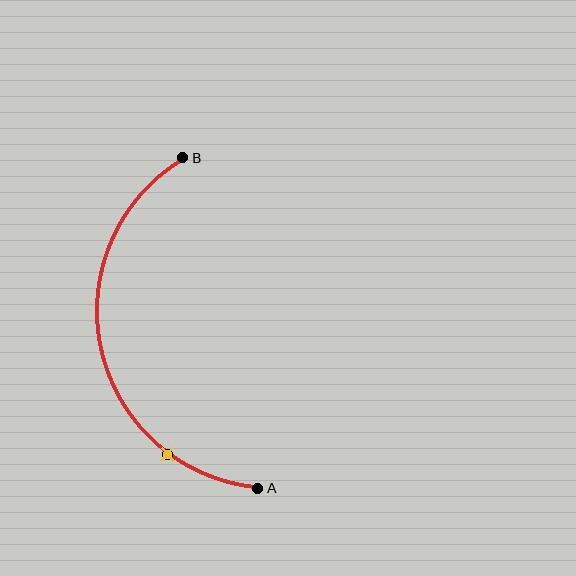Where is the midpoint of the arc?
The arc midpoint is the point on the curve farthest from the straight line joining A and B. It sits to the left of that line.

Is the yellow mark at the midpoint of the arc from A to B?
No. The yellow mark lies on the arc but is closer to endpoint A. The arc midpoint would be at the point on the curve equidistant along the arc from both A and B.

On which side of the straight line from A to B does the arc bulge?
The arc bulges to the left of the straight line connecting A and B.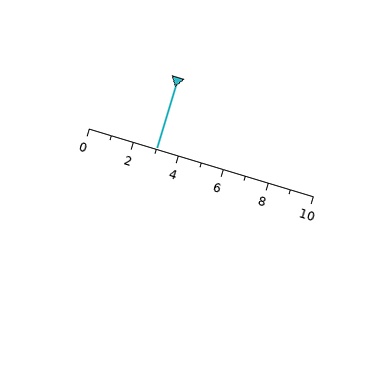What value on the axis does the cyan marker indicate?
The marker indicates approximately 3.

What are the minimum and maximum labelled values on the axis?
The axis runs from 0 to 10.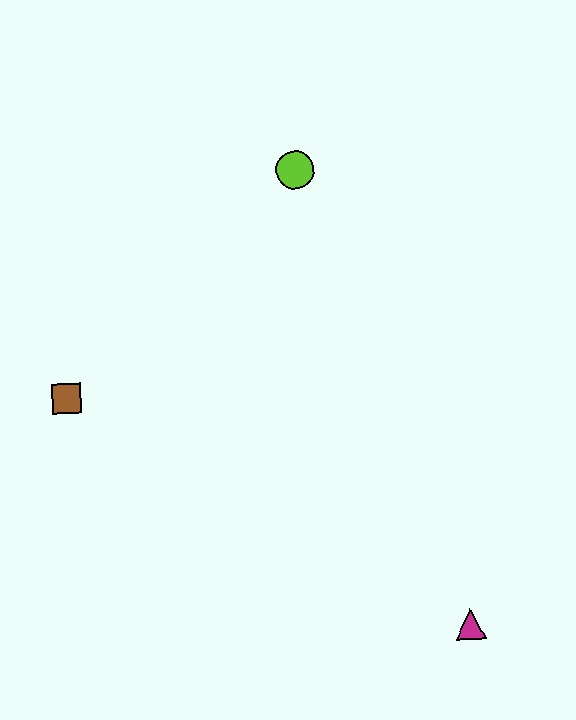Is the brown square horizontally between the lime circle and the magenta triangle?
No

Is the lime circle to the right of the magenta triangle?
No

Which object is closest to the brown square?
The lime circle is closest to the brown square.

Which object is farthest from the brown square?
The magenta triangle is farthest from the brown square.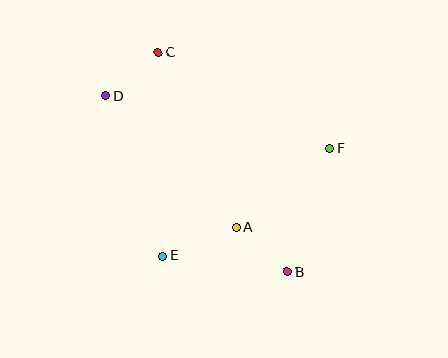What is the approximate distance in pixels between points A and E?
The distance between A and E is approximately 79 pixels.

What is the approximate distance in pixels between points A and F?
The distance between A and F is approximately 122 pixels.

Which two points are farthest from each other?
Points B and C are farthest from each other.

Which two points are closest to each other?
Points A and B are closest to each other.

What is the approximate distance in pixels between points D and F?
The distance between D and F is approximately 231 pixels.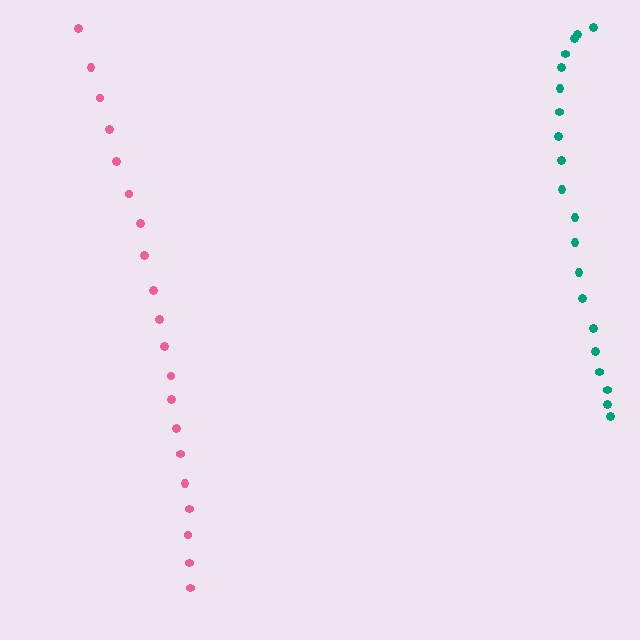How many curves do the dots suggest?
There are 2 distinct paths.